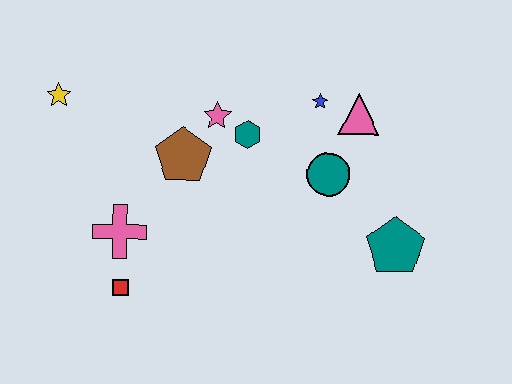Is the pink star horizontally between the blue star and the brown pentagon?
Yes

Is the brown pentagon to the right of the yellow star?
Yes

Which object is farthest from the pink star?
The teal pentagon is farthest from the pink star.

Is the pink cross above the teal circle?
No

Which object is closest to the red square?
The pink cross is closest to the red square.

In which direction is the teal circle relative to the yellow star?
The teal circle is to the right of the yellow star.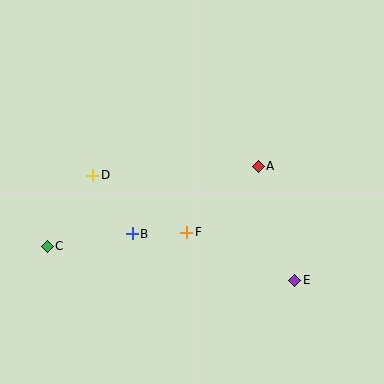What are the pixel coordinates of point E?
Point E is at (295, 280).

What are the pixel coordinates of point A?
Point A is at (258, 166).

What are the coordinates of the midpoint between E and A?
The midpoint between E and A is at (277, 223).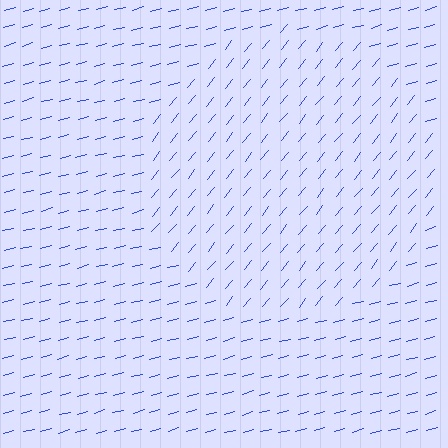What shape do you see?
I see a circle.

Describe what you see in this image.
The image is filled with small blue line segments. A circle region in the image has lines oriented differently from the surrounding lines, creating a visible texture boundary.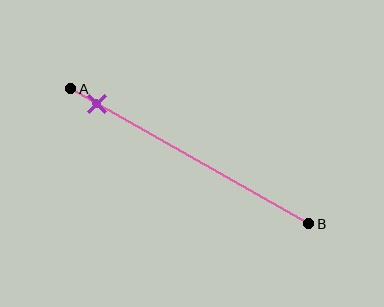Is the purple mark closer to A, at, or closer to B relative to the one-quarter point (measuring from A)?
The purple mark is closer to point A than the one-quarter point of segment AB.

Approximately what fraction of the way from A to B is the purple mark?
The purple mark is approximately 10% of the way from A to B.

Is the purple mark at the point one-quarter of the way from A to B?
No, the mark is at about 10% from A, not at the 25% one-quarter point.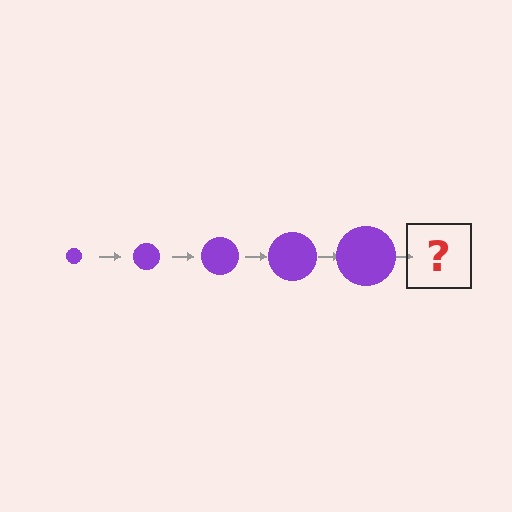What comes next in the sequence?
The next element should be a purple circle, larger than the previous one.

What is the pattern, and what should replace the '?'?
The pattern is that the circle gets progressively larger each step. The '?' should be a purple circle, larger than the previous one.